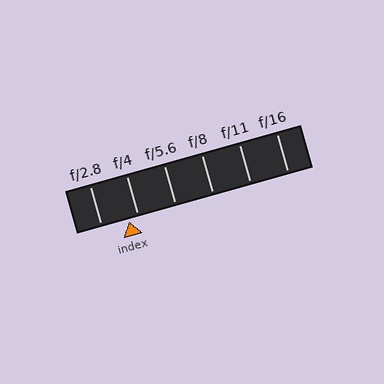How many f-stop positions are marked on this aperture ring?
There are 6 f-stop positions marked.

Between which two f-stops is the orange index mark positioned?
The index mark is between f/2.8 and f/4.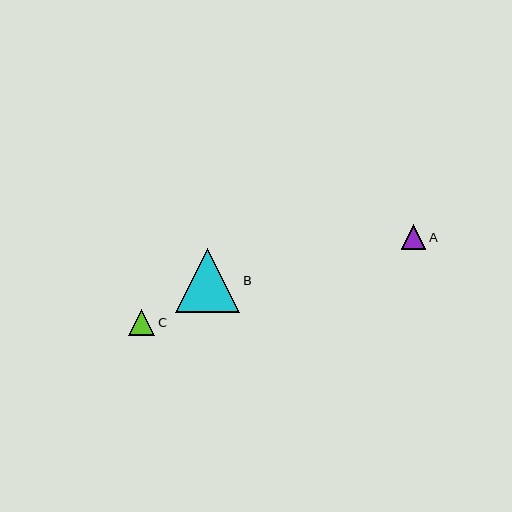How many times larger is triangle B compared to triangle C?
Triangle B is approximately 2.4 times the size of triangle C.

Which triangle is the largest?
Triangle B is the largest with a size of approximately 64 pixels.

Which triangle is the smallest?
Triangle A is the smallest with a size of approximately 24 pixels.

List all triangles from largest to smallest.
From largest to smallest: B, C, A.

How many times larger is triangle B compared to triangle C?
Triangle B is approximately 2.4 times the size of triangle C.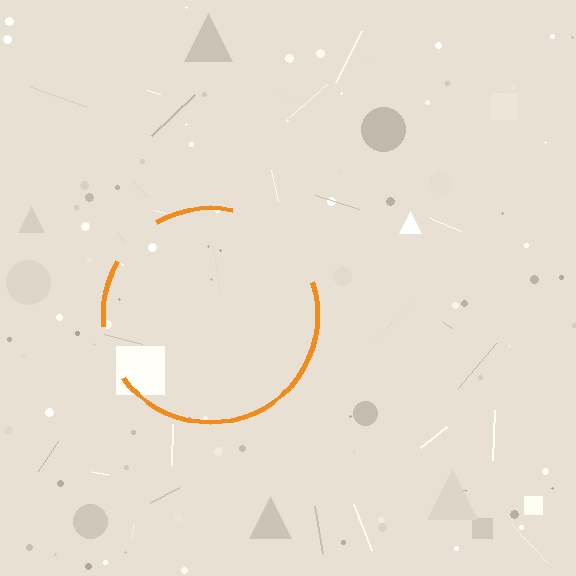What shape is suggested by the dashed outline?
The dashed outline suggests a circle.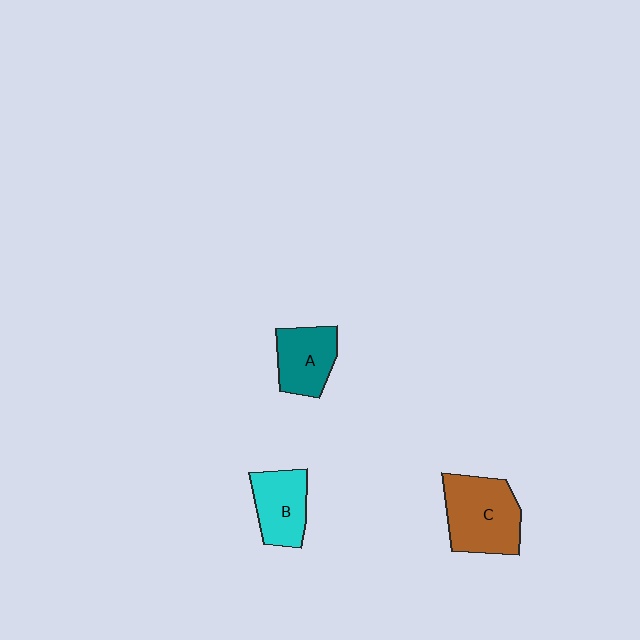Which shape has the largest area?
Shape C (brown).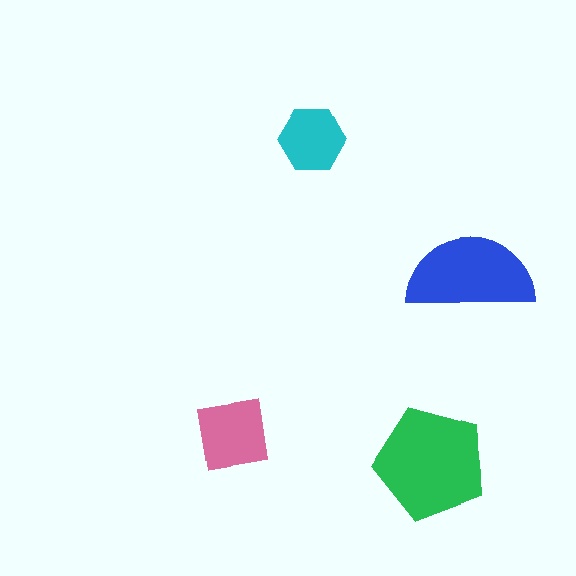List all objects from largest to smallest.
The green pentagon, the blue semicircle, the pink square, the cyan hexagon.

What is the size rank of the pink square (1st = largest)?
3rd.